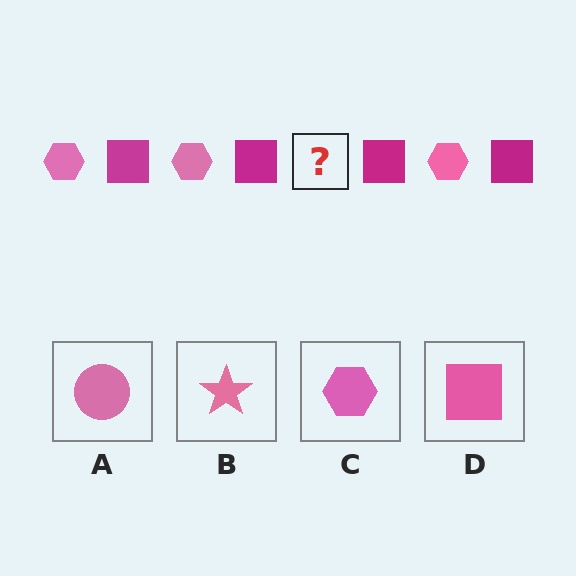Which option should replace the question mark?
Option C.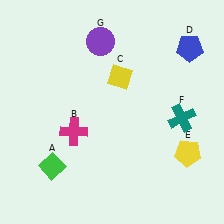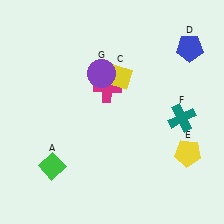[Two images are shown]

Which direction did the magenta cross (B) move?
The magenta cross (B) moved up.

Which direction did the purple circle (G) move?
The purple circle (G) moved down.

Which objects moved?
The objects that moved are: the magenta cross (B), the purple circle (G).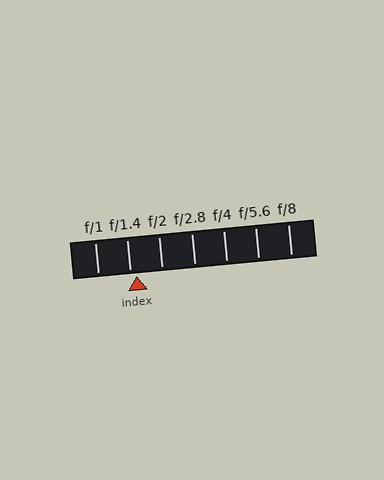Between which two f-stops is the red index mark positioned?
The index mark is between f/1.4 and f/2.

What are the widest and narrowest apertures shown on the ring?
The widest aperture shown is f/1 and the narrowest is f/8.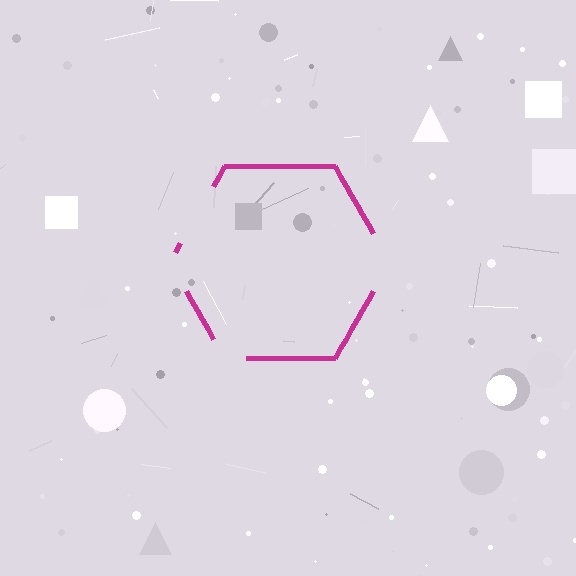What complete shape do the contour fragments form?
The contour fragments form a hexagon.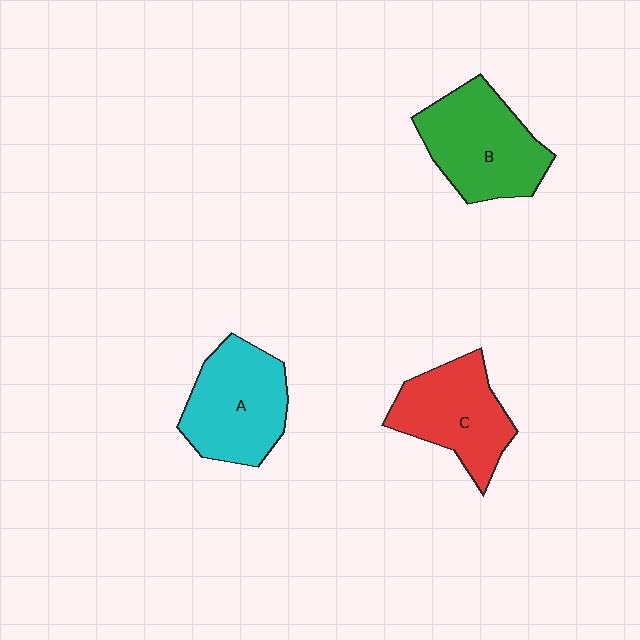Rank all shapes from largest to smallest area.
From largest to smallest: B (green), A (cyan), C (red).